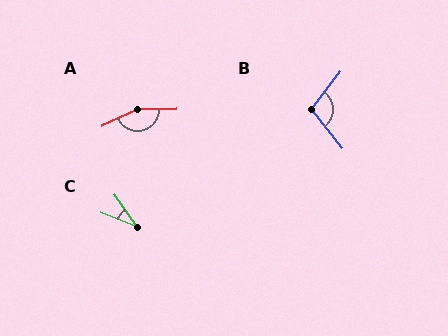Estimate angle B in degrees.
Approximately 104 degrees.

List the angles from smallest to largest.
C (33°), B (104°), A (156°).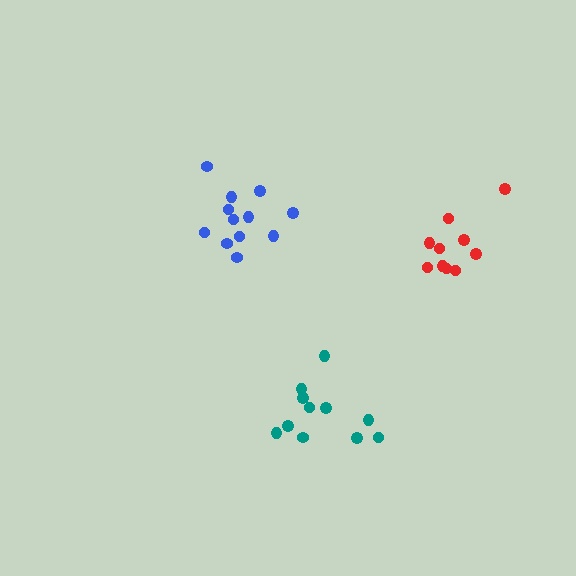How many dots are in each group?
Group 1: 12 dots, Group 2: 11 dots, Group 3: 10 dots (33 total).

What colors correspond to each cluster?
The clusters are colored: blue, teal, red.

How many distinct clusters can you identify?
There are 3 distinct clusters.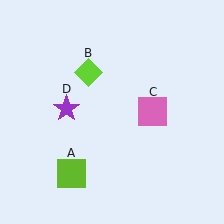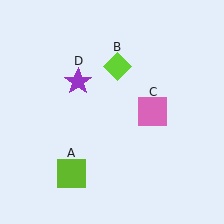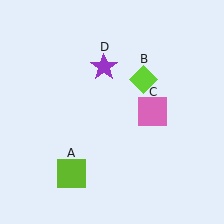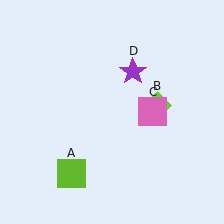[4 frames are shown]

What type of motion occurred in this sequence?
The lime diamond (object B), purple star (object D) rotated clockwise around the center of the scene.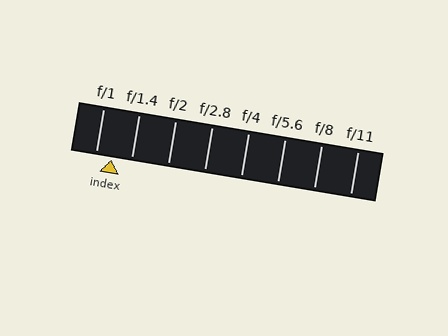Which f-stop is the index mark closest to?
The index mark is closest to f/1.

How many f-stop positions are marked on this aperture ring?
There are 8 f-stop positions marked.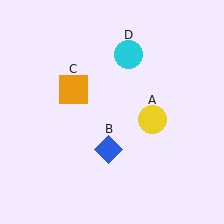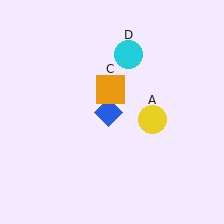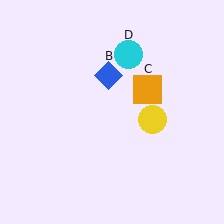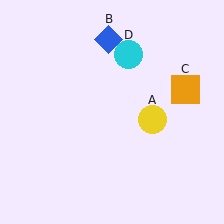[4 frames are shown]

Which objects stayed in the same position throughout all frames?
Yellow circle (object A) and cyan circle (object D) remained stationary.